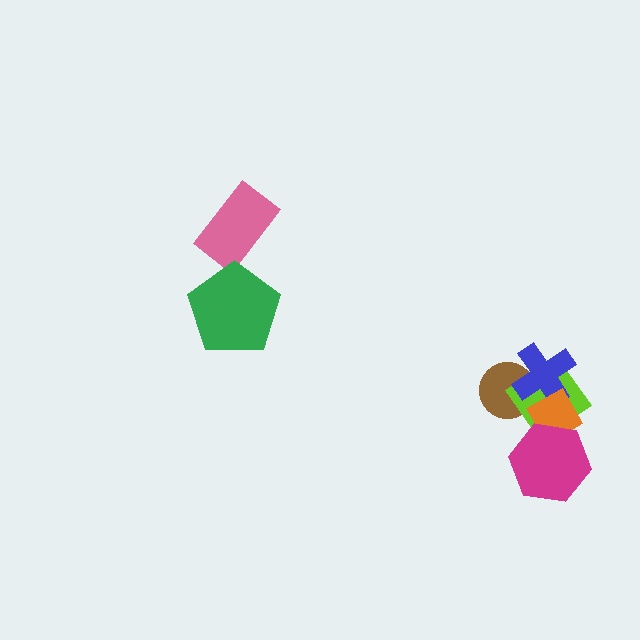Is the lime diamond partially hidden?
Yes, it is partially covered by another shape.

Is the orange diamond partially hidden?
Yes, it is partially covered by another shape.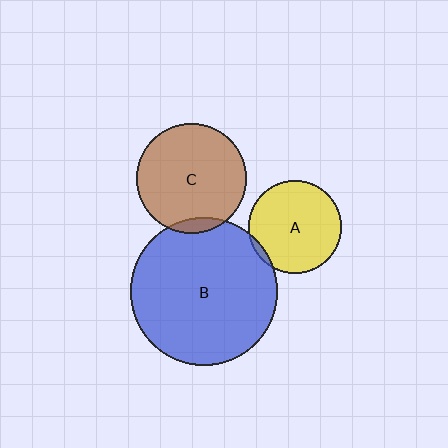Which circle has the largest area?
Circle B (blue).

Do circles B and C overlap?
Yes.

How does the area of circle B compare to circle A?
Approximately 2.5 times.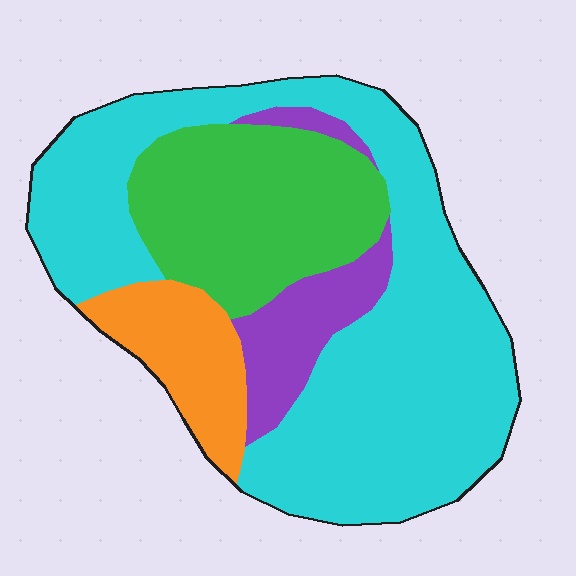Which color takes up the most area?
Cyan, at roughly 55%.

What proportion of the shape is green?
Green covers roughly 25% of the shape.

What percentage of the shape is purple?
Purple covers about 10% of the shape.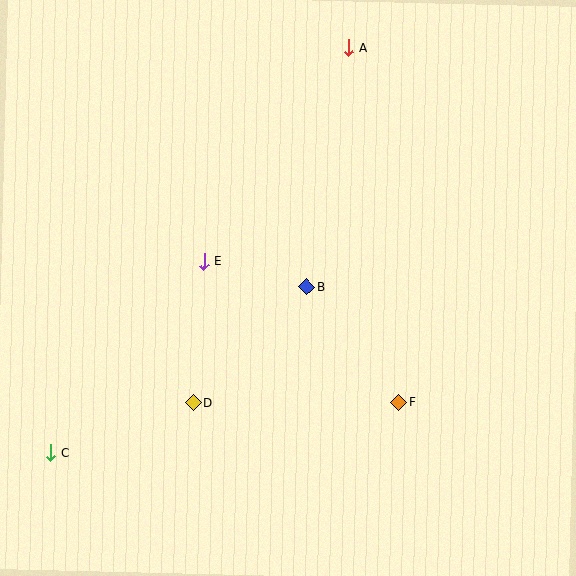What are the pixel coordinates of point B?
Point B is at (307, 287).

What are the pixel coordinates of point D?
Point D is at (194, 402).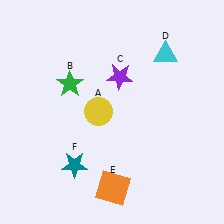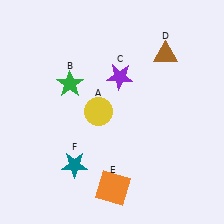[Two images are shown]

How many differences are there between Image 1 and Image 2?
There is 1 difference between the two images.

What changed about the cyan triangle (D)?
In Image 1, D is cyan. In Image 2, it changed to brown.